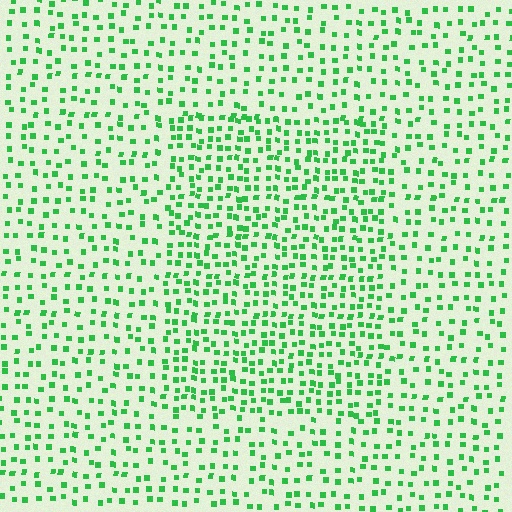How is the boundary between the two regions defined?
The boundary is defined by a change in element density (approximately 1.7x ratio). All elements are the same color, size, and shape.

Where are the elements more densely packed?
The elements are more densely packed inside the rectangle boundary.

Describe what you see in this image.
The image contains small green elements arranged at two different densities. A rectangle-shaped region is visible where the elements are more densely packed than the surrounding area.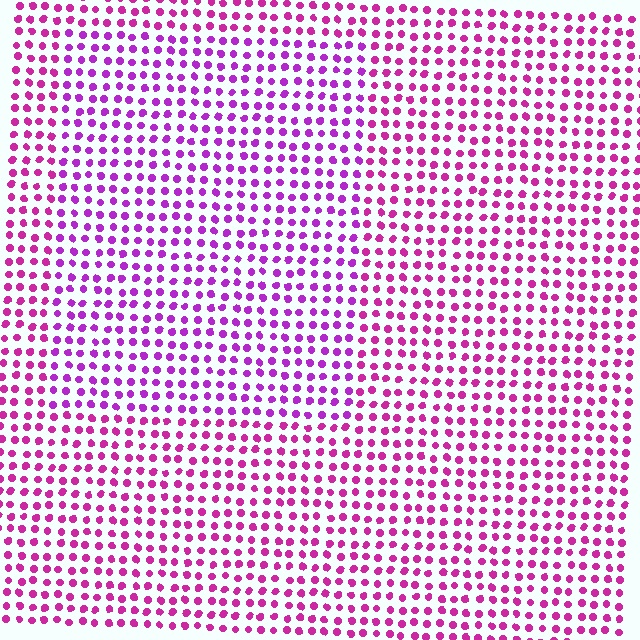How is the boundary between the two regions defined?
The boundary is defined purely by a slight shift in hue (about 24 degrees). Spacing, size, and orientation are identical on both sides.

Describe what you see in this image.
The image is filled with small magenta elements in a uniform arrangement. A rectangle-shaped region is visible where the elements are tinted to a slightly different hue, forming a subtle color boundary.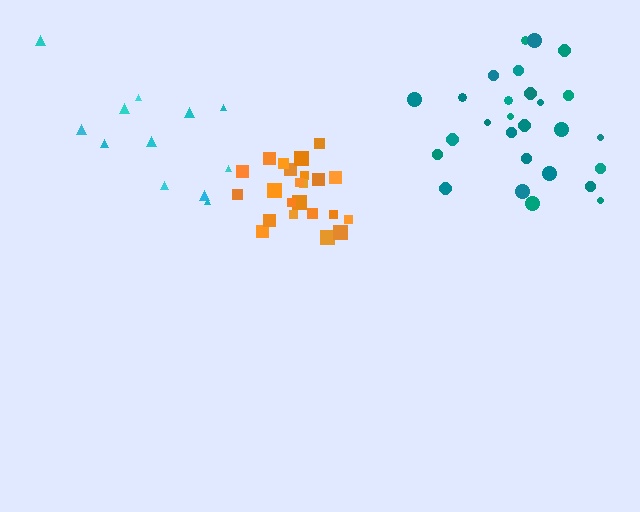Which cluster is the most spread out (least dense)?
Cyan.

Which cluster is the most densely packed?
Orange.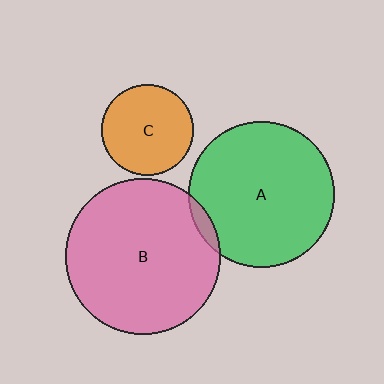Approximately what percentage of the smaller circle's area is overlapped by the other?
Approximately 5%.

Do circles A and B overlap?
Yes.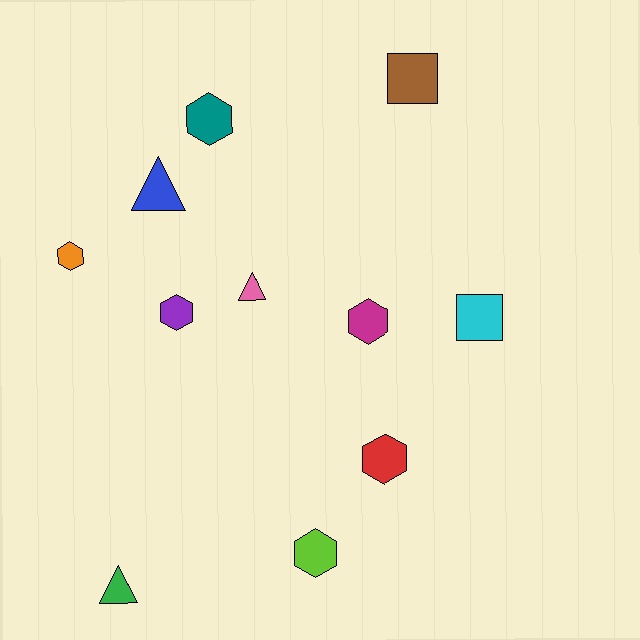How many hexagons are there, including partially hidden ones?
There are 6 hexagons.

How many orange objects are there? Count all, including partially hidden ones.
There is 1 orange object.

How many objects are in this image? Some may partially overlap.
There are 11 objects.